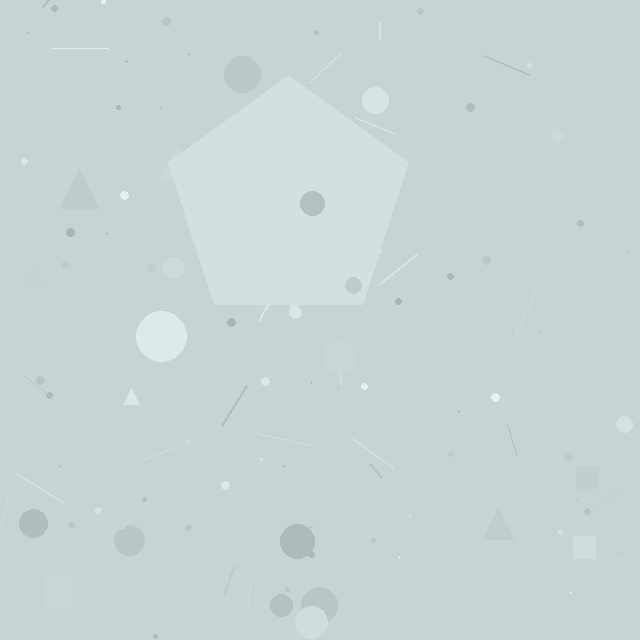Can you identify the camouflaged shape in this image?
The camouflaged shape is a pentagon.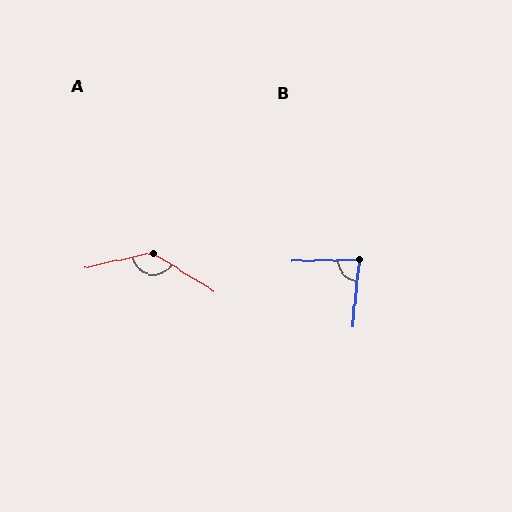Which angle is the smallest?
B, at approximately 83 degrees.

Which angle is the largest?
A, at approximately 136 degrees.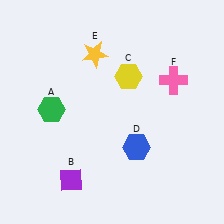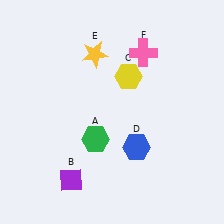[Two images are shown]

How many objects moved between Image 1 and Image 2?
2 objects moved between the two images.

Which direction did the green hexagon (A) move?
The green hexagon (A) moved right.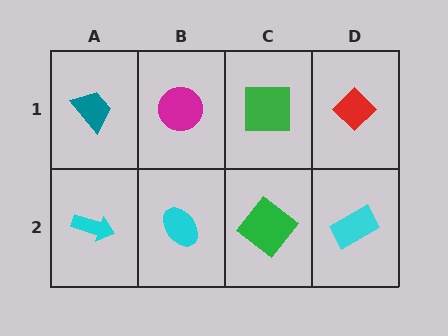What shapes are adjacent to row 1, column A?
A cyan arrow (row 2, column A), a magenta circle (row 1, column B).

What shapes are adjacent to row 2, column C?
A green square (row 1, column C), a cyan ellipse (row 2, column B), a cyan rectangle (row 2, column D).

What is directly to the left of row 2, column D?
A green diamond.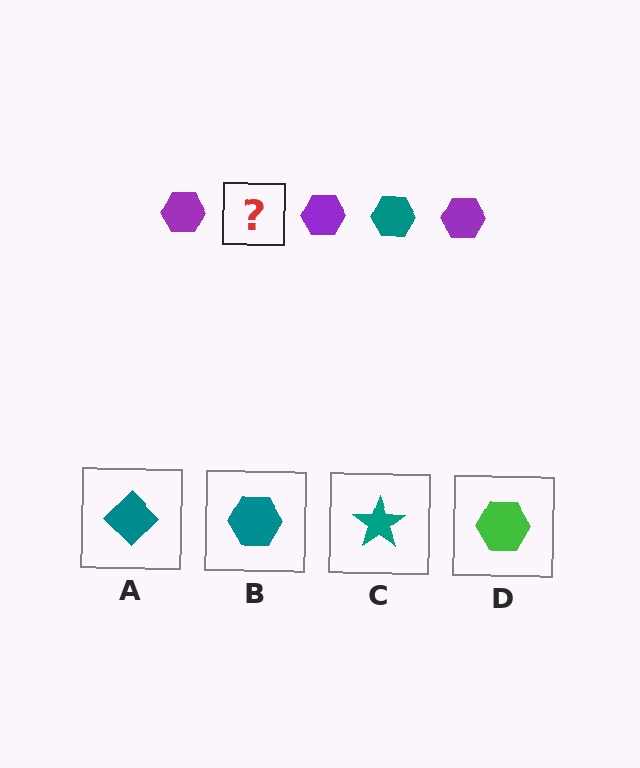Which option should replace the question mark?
Option B.